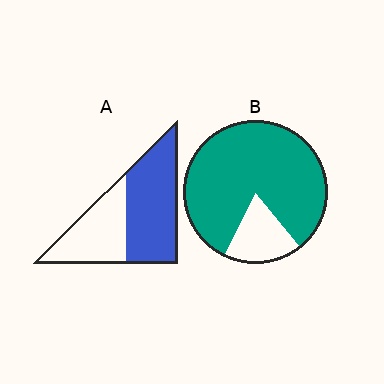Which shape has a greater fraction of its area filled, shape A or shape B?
Shape B.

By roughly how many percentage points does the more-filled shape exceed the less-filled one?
By roughly 25 percentage points (B over A).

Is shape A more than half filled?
Yes.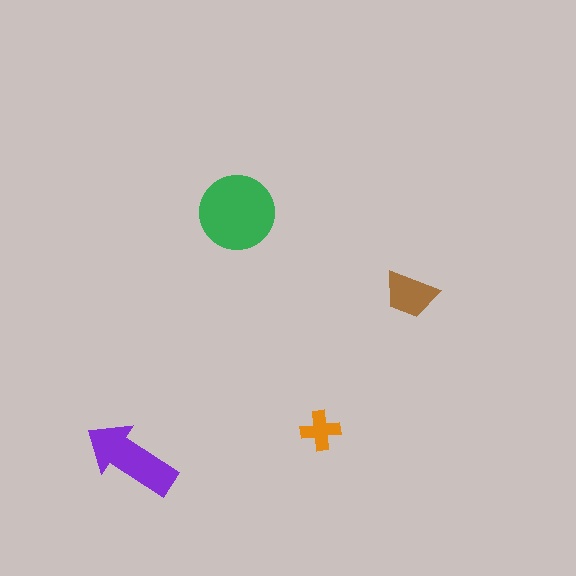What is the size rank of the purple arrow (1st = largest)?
2nd.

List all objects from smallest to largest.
The orange cross, the brown trapezoid, the purple arrow, the green circle.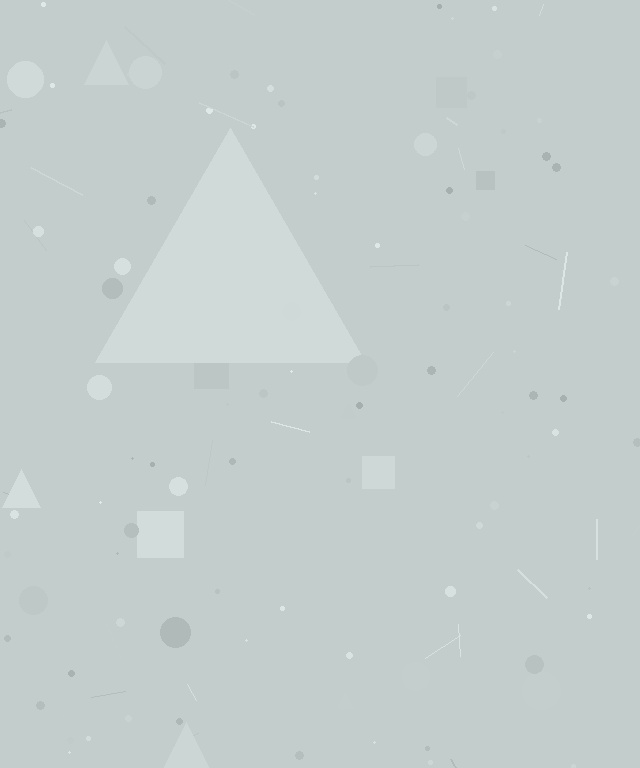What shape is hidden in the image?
A triangle is hidden in the image.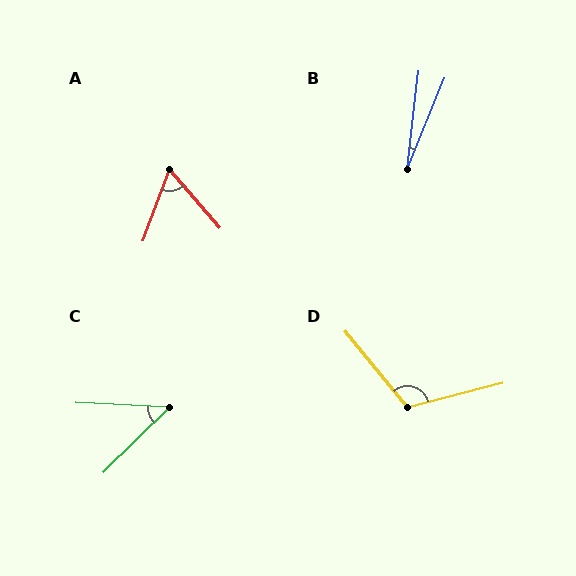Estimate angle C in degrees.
Approximately 48 degrees.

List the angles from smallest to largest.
B (15°), C (48°), A (61°), D (115°).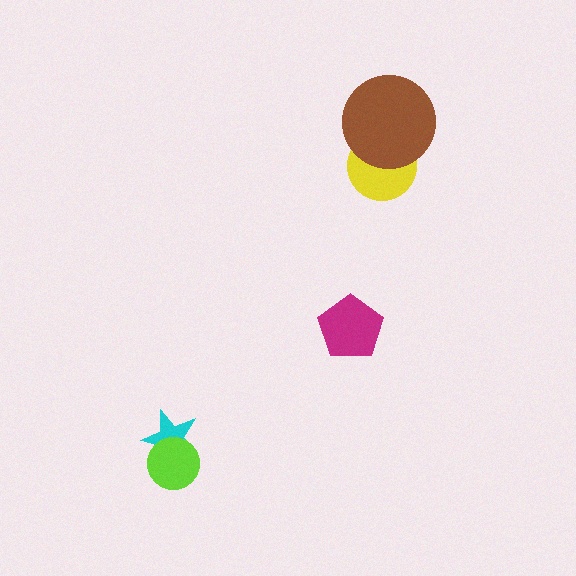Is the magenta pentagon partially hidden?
No, no other shape covers it.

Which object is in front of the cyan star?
The lime circle is in front of the cyan star.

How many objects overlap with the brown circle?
1 object overlaps with the brown circle.